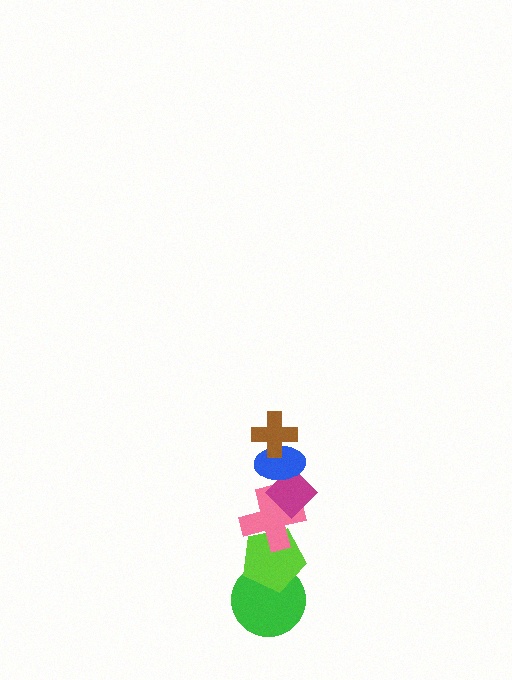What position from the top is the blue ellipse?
The blue ellipse is 2nd from the top.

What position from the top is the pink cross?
The pink cross is 4th from the top.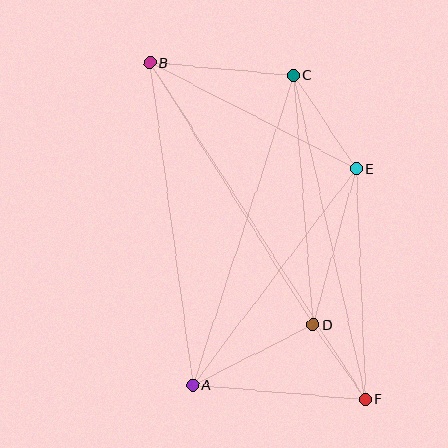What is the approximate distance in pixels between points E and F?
The distance between E and F is approximately 231 pixels.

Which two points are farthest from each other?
Points B and F are farthest from each other.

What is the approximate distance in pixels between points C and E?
The distance between C and E is approximately 112 pixels.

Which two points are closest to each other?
Points D and F are closest to each other.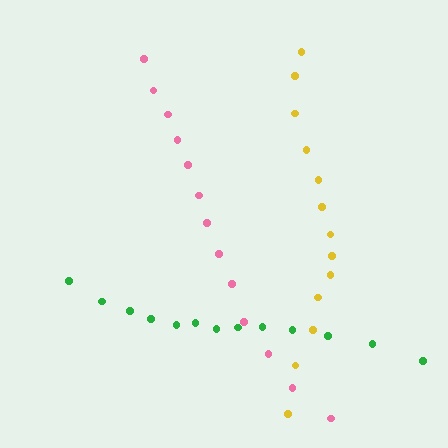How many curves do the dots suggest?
There are 3 distinct paths.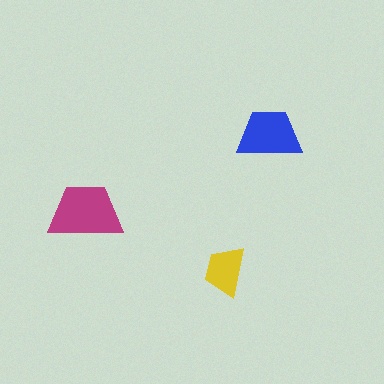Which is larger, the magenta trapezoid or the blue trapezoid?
The magenta one.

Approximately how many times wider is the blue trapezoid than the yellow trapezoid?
About 1.5 times wider.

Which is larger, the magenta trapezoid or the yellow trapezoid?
The magenta one.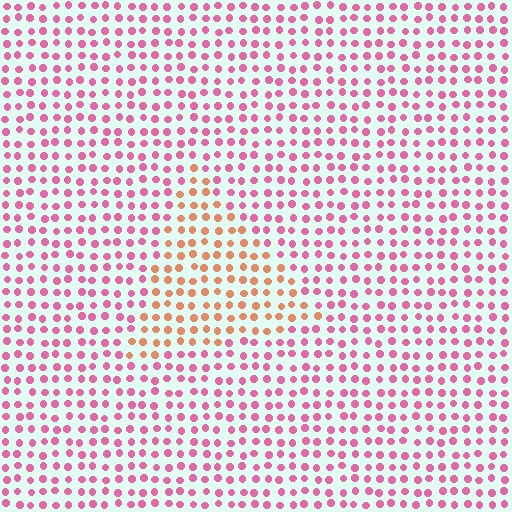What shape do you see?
I see a triangle.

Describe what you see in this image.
The image is filled with small pink elements in a uniform arrangement. A triangle-shaped region is visible where the elements are tinted to a slightly different hue, forming a subtle color boundary.